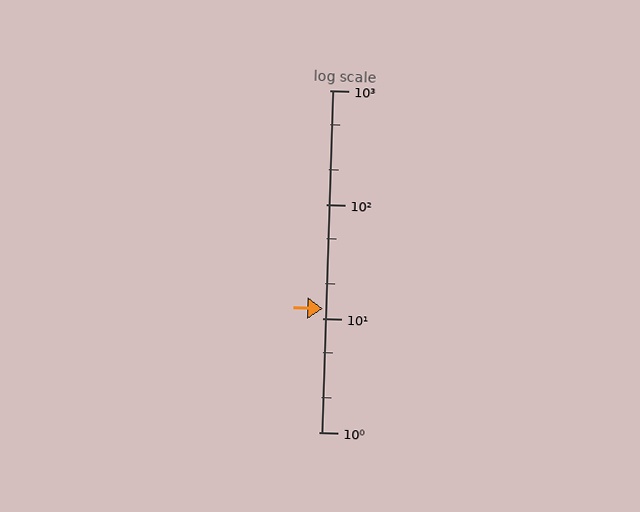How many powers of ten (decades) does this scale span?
The scale spans 3 decades, from 1 to 1000.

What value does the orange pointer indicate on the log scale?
The pointer indicates approximately 12.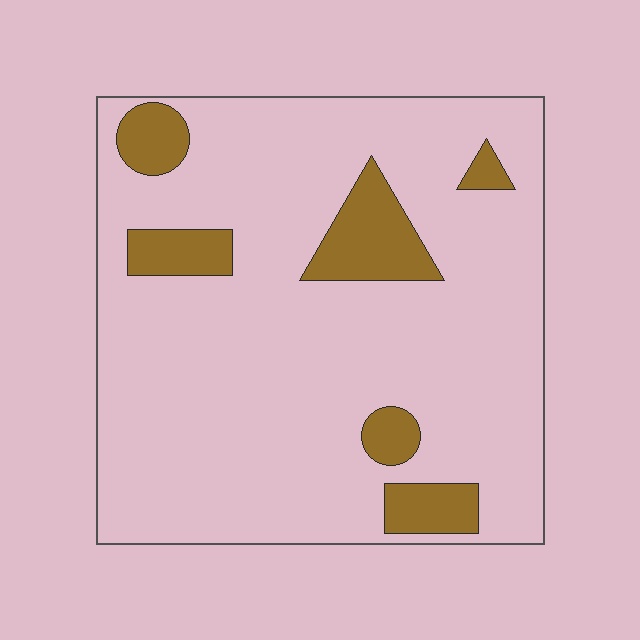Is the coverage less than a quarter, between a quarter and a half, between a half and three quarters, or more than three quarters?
Less than a quarter.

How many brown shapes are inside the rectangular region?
6.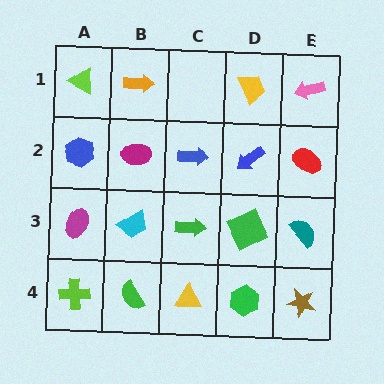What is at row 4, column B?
A green semicircle.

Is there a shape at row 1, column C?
No, that cell is empty.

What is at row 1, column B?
An orange arrow.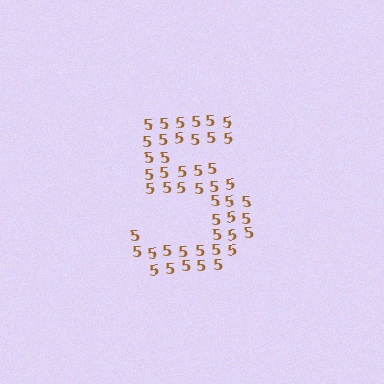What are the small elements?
The small elements are digit 5's.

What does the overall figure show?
The overall figure shows the digit 5.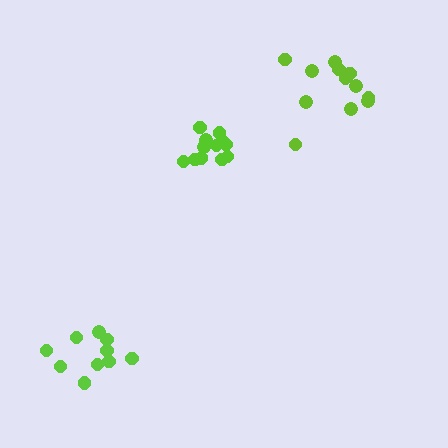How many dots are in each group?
Group 1: 12 dots, Group 2: 12 dots, Group 3: 10 dots (34 total).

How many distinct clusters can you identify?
There are 3 distinct clusters.